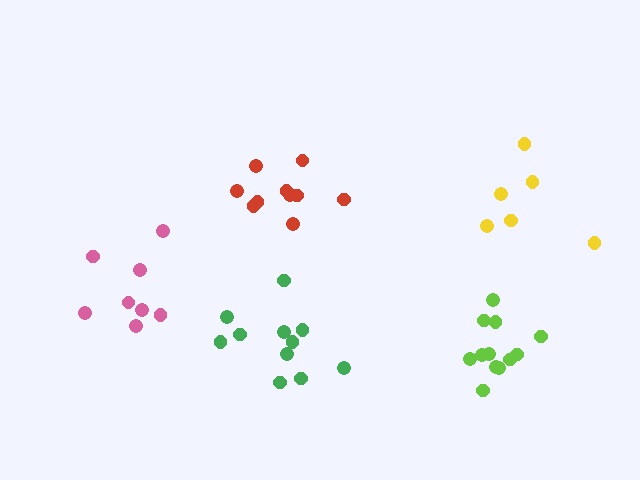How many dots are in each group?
Group 1: 11 dots, Group 2: 10 dots, Group 3: 12 dots, Group 4: 6 dots, Group 5: 8 dots (47 total).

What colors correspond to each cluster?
The clusters are colored: green, red, lime, yellow, pink.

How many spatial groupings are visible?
There are 5 spatial groupings.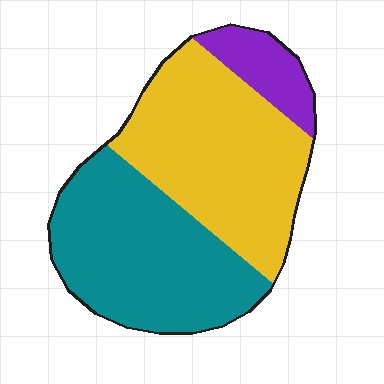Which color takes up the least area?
Purple, at roughly 10%.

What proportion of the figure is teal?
Teal covers 44% of the figure.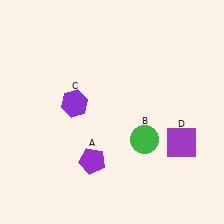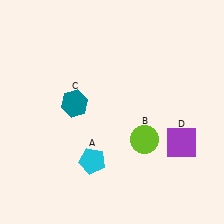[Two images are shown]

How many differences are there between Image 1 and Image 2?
There are 3 differences between the two images.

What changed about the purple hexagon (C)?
In Image 1, C is purple. In Image 2, it changed to teal.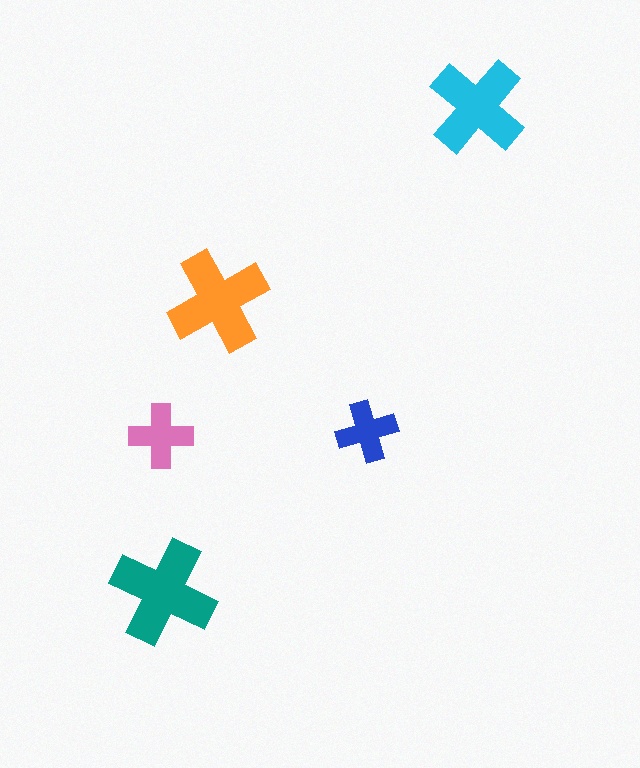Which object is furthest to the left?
The pink cross is leftmost.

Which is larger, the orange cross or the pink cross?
The orange one.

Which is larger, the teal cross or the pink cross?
The teal one.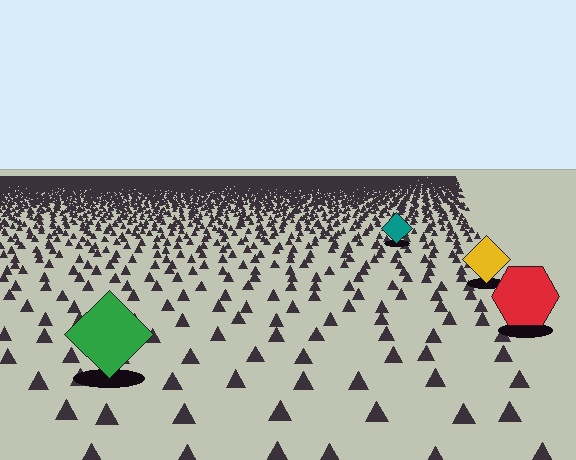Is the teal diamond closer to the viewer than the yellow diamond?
No. The yellow diamond is closer — you can tell from the texture gradient: the ground texture is coarser near it.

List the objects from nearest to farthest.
From nearest to farthest: the green diamond, the red hexagon, the yellow diamond, the teal diamond.